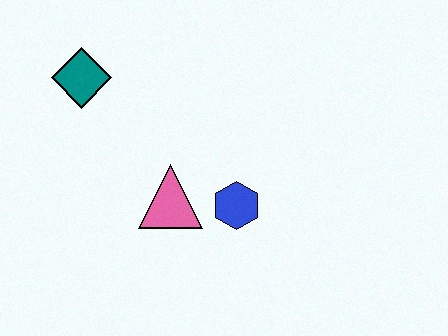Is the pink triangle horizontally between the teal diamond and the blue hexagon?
Yes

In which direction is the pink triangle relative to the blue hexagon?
The pink triangle is to the left of the blue hexagon.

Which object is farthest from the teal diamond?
The blue hexagon is farthest from the teal diamond.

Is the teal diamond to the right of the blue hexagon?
No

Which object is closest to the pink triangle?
The blue hexagon is closest to the pink triangle.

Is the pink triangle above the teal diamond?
No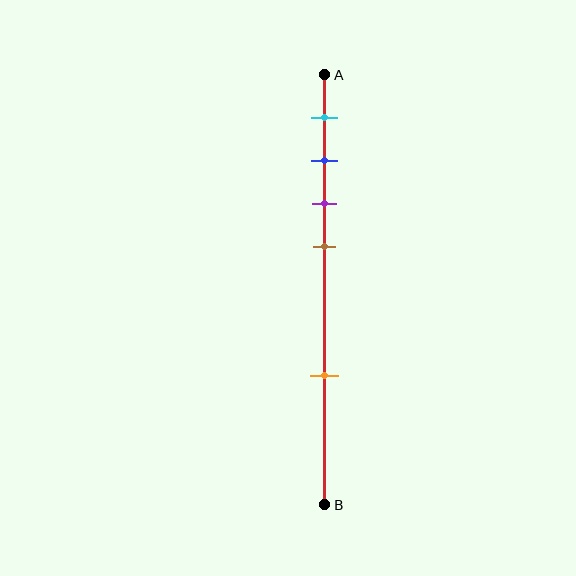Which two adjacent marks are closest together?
The blue and purple marks are the closest adjacent pair.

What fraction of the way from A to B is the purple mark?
The purple mark is approximately 30% (0.3) of the way from A to B.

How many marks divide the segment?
There are 5 marks dividing the segment.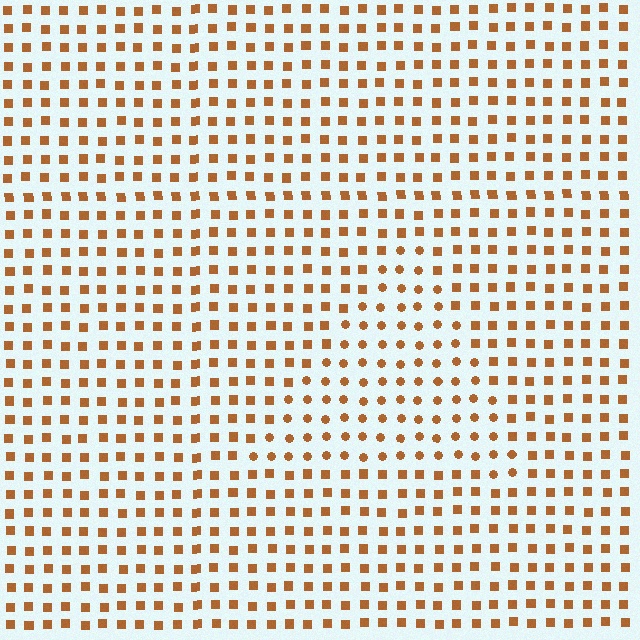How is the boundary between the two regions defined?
The boundary is defined by a change in element shape: circles inside vs. squares outside. All elements share the same color and spacing.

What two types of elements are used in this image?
The image uses circles inside the triangle region and squares outside it.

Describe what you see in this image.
The image is filled with small brown elements arranged in a uniform grid. A triangle-shaped region contains circles, while the surrounding area contains squares. The boundary is defined purely by the change in element shape.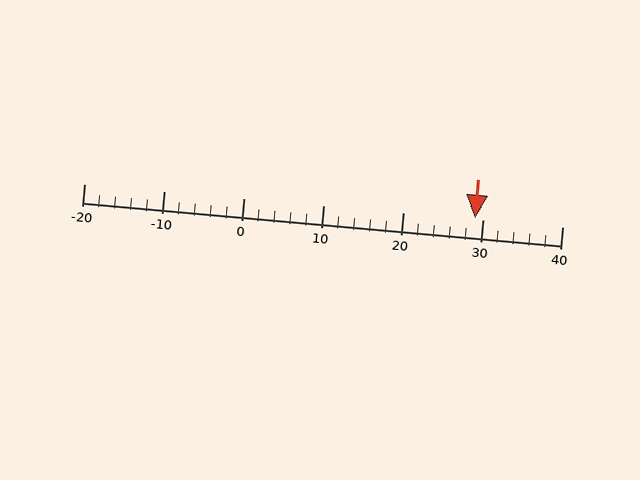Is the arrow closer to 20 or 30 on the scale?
The arrow is closer to 30.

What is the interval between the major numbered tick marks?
The major tick marks are spaced 10 units apart.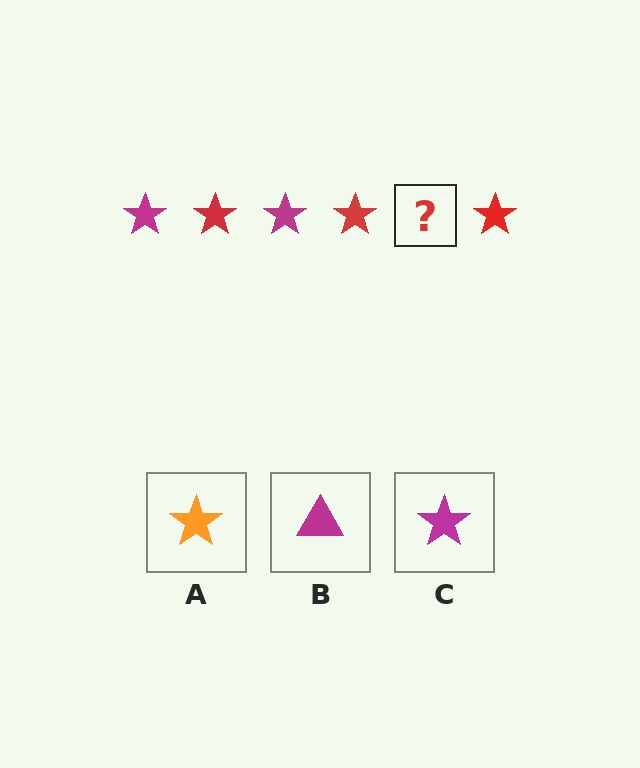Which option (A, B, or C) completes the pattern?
C.